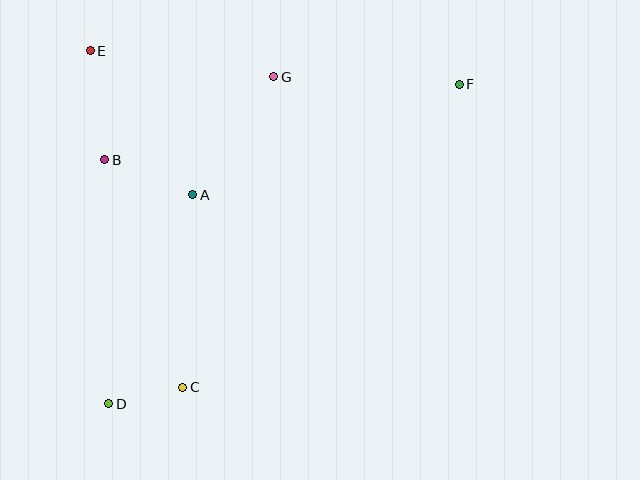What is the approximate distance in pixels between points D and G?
The distance between D and G is approximately 367 pixels.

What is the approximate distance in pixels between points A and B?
The distance between A and B is approximately 95 pixels.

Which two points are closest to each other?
Points C and D are closest to each other.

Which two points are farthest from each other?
Points D and F are farthest from each other.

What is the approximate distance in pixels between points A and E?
The distance between A and E is approximately 177 pixels.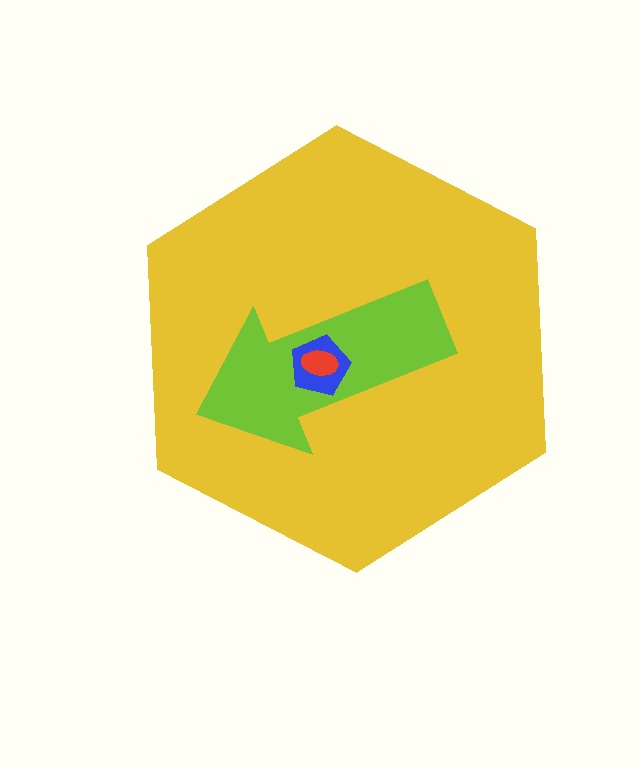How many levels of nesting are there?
4.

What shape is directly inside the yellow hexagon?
The lime arrow.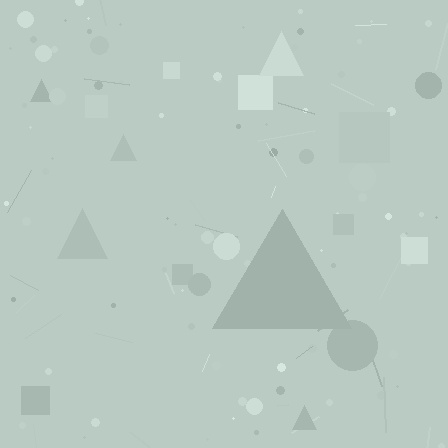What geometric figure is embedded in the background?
A triangle is embedded in the background.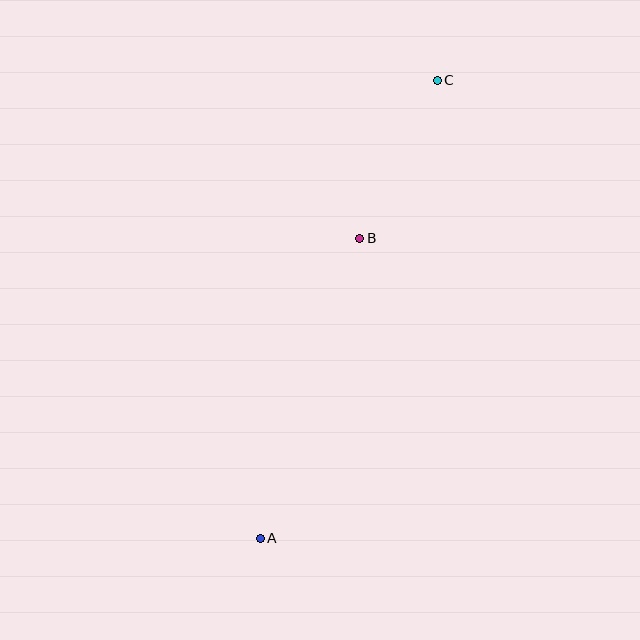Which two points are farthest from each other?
Points A and C are farthest from each other.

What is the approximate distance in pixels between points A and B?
The distance between A and B is approximately 316 pixels.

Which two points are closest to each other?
Points B and C are closest to each other.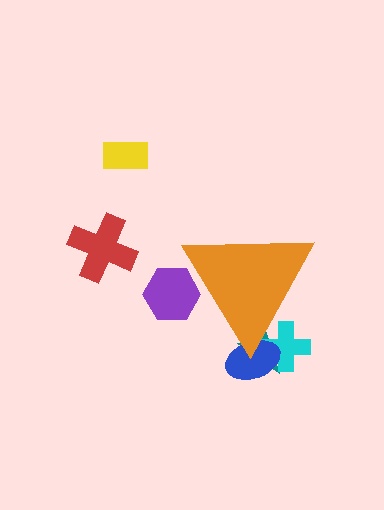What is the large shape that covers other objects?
An orange triangle.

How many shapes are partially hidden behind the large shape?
4 shapes are partially hidden.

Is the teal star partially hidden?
Yes, the teal star is partially hidden behind the orange triangle.